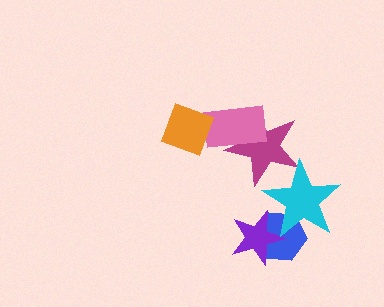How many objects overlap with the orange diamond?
1 object overlaps with the orange diamond.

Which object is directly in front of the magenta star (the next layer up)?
The pink rectangle is directly in front of the magenta star.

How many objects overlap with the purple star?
2 objects overlap with the purple star.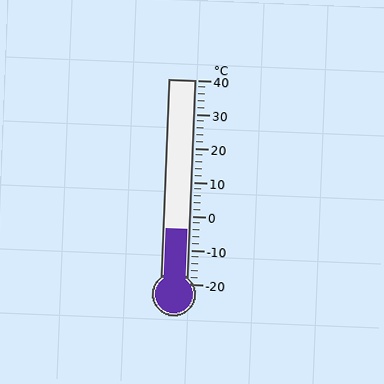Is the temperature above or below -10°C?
The temperature is above -10°C.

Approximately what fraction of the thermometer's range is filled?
The thermometer is filled to approximately 25% of its range.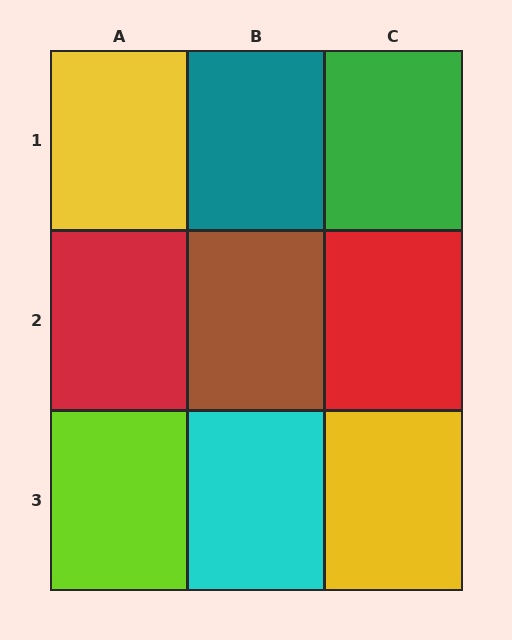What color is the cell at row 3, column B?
Cyan.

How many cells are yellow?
2 cells are yellow.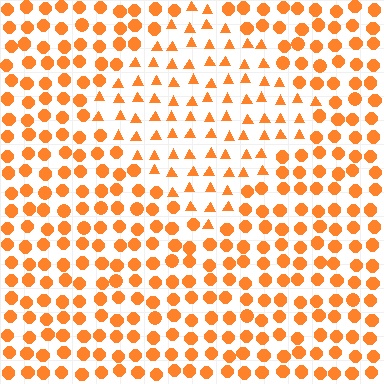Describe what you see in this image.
The image is filled with small orange elements arranged in a uniform grid. A diamond-shaped region contains triangles, while the surrounding area contains circles. The boundary is defined purely by the change in element shape.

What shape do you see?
I see a diamond.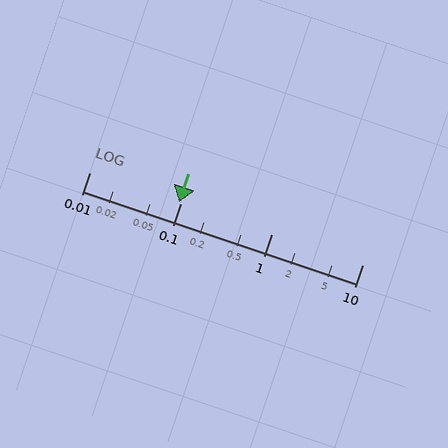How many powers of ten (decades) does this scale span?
The scale spans 3 decades, from 0.01 to 10.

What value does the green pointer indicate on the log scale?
The pointer indicates approximately 0.096.